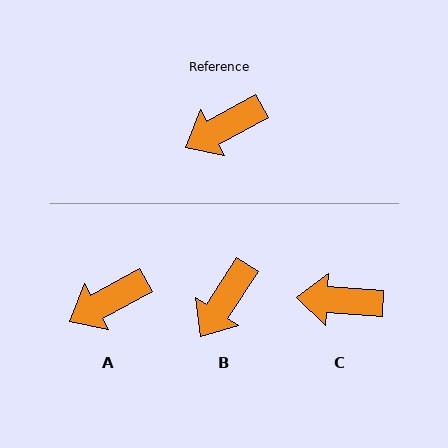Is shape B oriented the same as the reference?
No, it is off by about 28 degrees.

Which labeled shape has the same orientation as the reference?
A.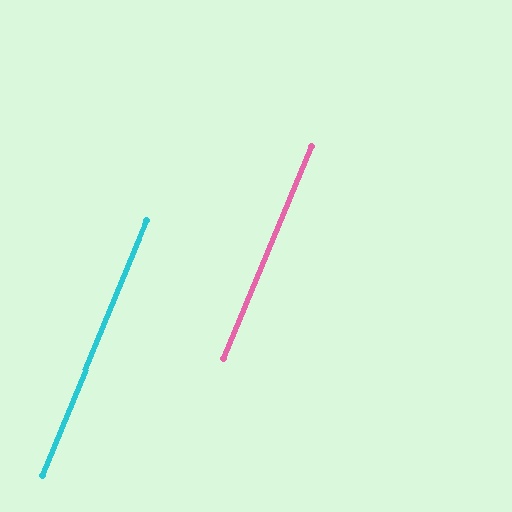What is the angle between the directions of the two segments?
Approximately 0 degrees.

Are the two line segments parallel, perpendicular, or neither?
Parallel — their directions differ by only 0.1°.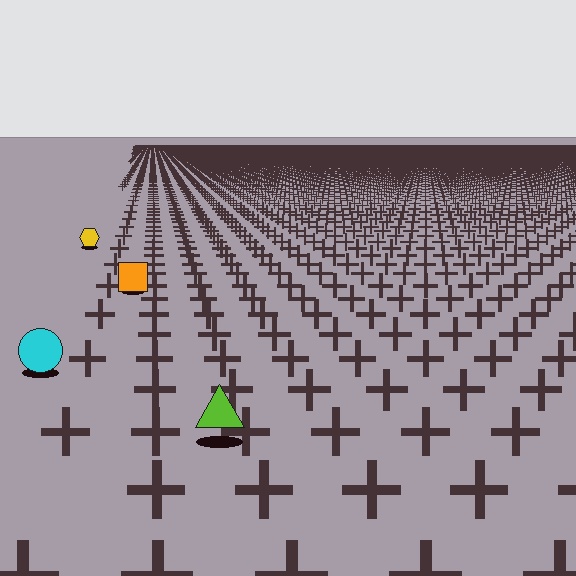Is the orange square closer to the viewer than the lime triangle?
No. The lime triangle is closer — you can tell from the texture gradient: the ground texture is coarser near it.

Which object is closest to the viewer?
The lime triangle is closest. The texture marks near it are larger and more spread out.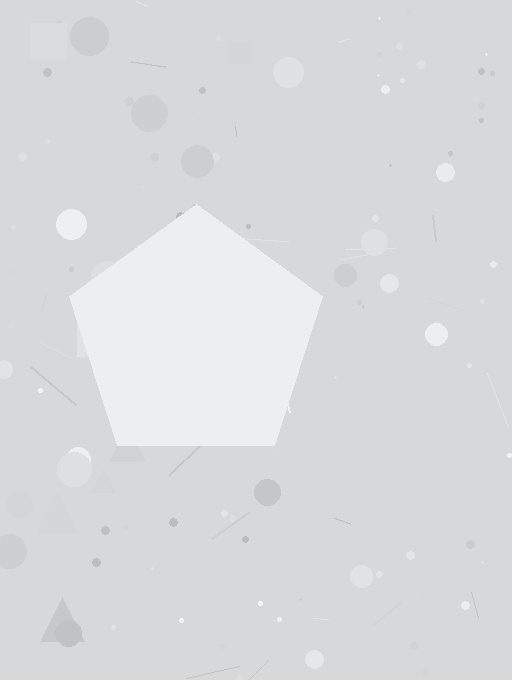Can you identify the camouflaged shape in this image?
The camouflaged shape is a pentagon.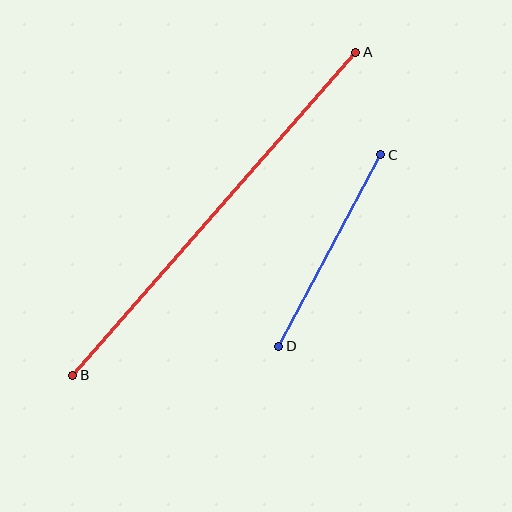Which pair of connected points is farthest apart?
Points A and B are farthest apart.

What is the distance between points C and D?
The distance is approximately 217 pixels.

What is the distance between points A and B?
The distance is approximately 430 pixels.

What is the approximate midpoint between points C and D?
The midpoint is at approximately (330, 251) pixels.